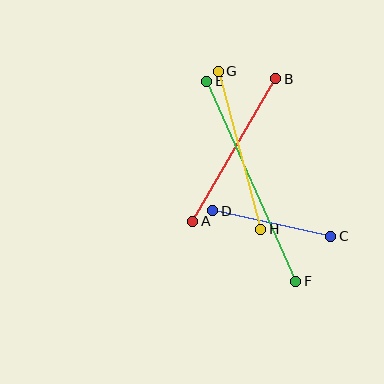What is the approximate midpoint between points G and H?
The midpoint is at approximately (239, 150) pixels.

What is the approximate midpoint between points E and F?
The midpoint is at approximately (251, 181) pixels.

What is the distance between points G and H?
The distance is approximately 164 pixels.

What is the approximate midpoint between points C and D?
The midpoint is at approximately (272, 224) pixels.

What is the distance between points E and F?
The distance is approximately 219 pixels.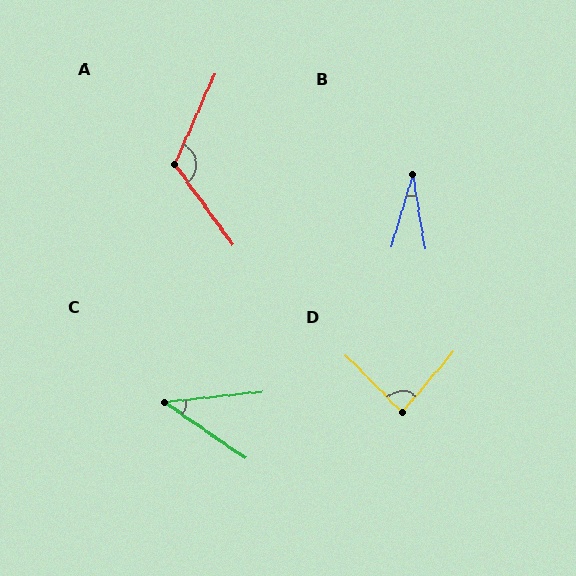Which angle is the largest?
A, at approximately 120 degrees.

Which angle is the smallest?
B, at approximately 26 degrees.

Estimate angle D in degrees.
Approximately 85 degrees.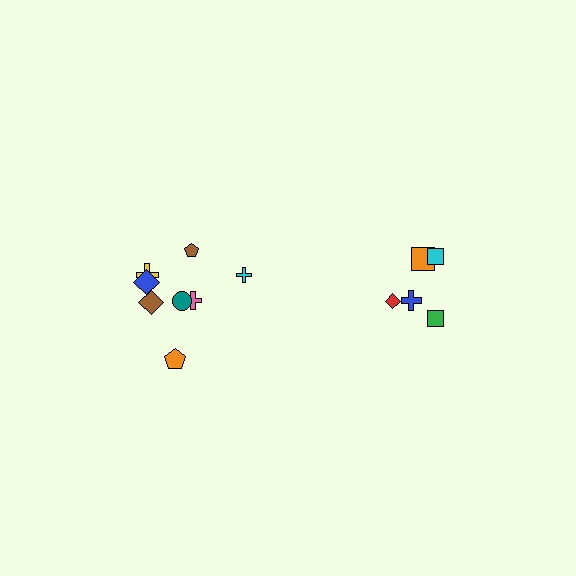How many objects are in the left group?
There are 8 objects.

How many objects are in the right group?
There are 5 objects.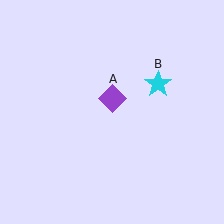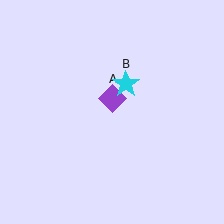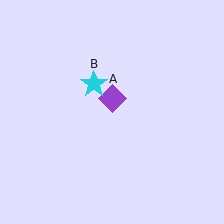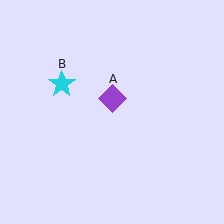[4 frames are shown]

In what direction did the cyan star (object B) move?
The cyan star (object B) moved left.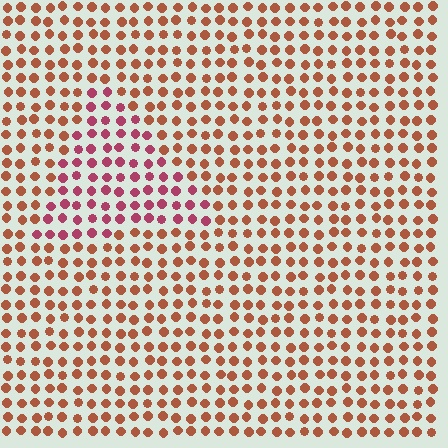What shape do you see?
I see a triangle.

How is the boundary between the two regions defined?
The boundary is defined purely by a slight shift in hue (about 36 degrees). Spacing, size, and orientation are identical on both sides.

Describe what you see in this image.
The image is filled with small brown elements in a uniform arrangement. A triangle-shaped region is visible where the elements are tinted to a slightly different hue, forming a subtle color boundary.